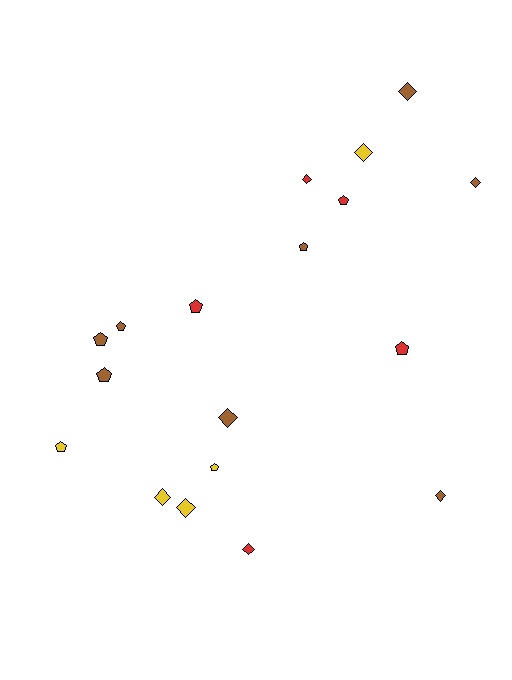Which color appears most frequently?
Brown, with 8 objects.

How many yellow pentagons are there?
There are 2 yellow pentagons.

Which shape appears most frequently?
Pentagon, with 9 objects.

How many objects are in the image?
There are 18 objects.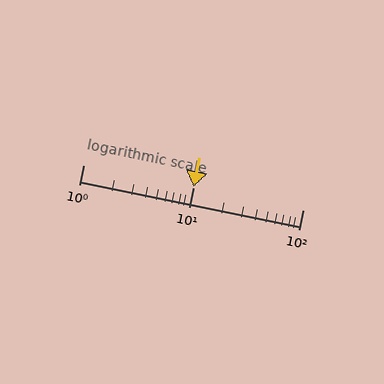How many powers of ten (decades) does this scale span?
The scale spans 2 decades, from 1 to 100.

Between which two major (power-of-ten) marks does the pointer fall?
The pointer is between 10 and 100.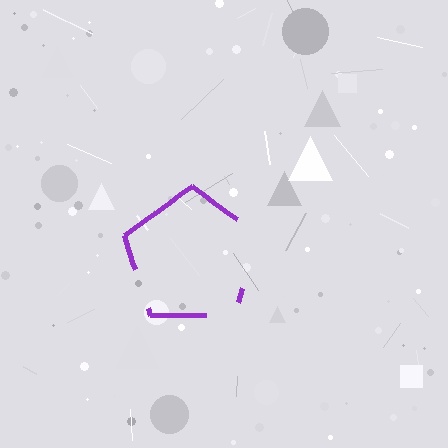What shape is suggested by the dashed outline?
The dashed outline suggests a pentagon.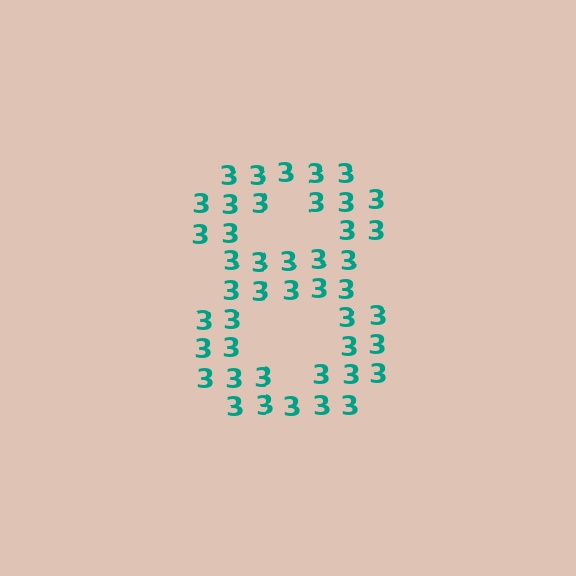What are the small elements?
The small elements are digit 3's.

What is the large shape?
The large shape is the digit 8.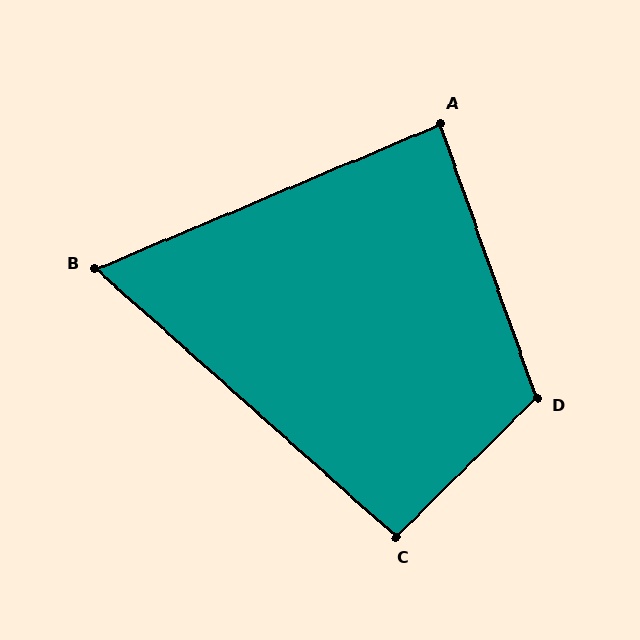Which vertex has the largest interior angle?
D, at approximately 115 degrees.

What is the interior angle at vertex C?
Approximately 94 degrees (approximately right).